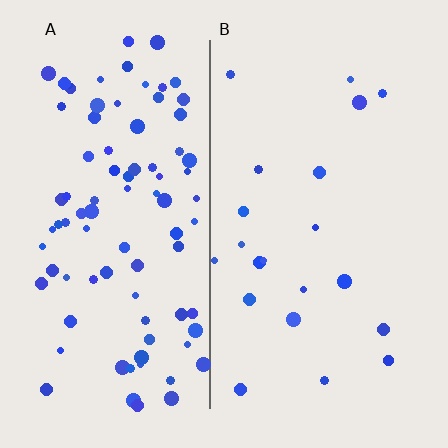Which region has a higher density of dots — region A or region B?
A (the left).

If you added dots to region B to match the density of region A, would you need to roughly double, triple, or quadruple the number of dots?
Approximately quadruple.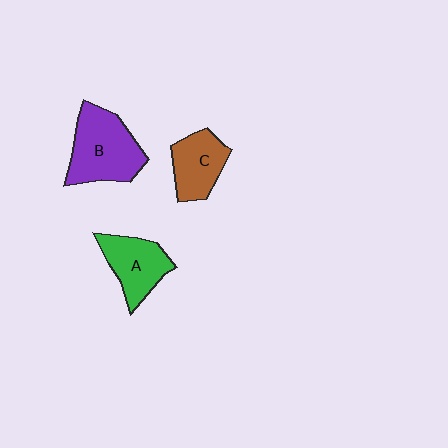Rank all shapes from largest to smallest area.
From largest to smallest: B (purple), A (green), C (brown).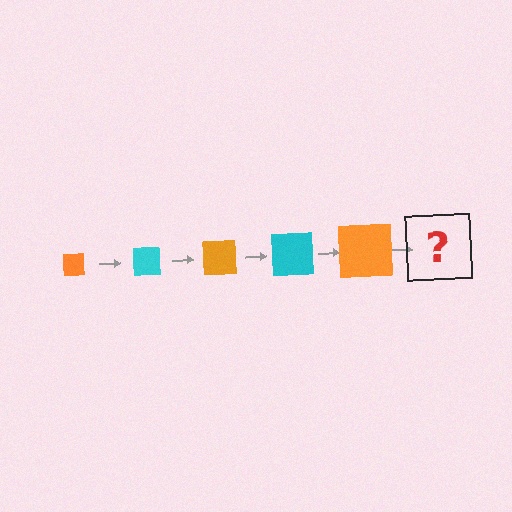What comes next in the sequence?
The next element should be a cyan square, larger than the previous one.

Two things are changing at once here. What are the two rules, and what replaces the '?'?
The two rules are that the square grows larger each step and the color cycles through orange and cyan. The '?' should be a cyan square, larger than the previous one.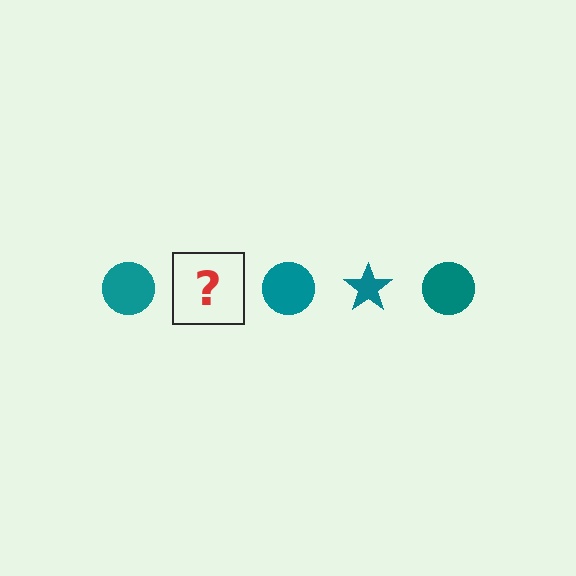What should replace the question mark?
The question mark should be replaced with a teal star.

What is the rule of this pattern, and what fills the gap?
The rule is that the pattern cycles through circle, star shapes in teal. The gap should be filled with a teal star.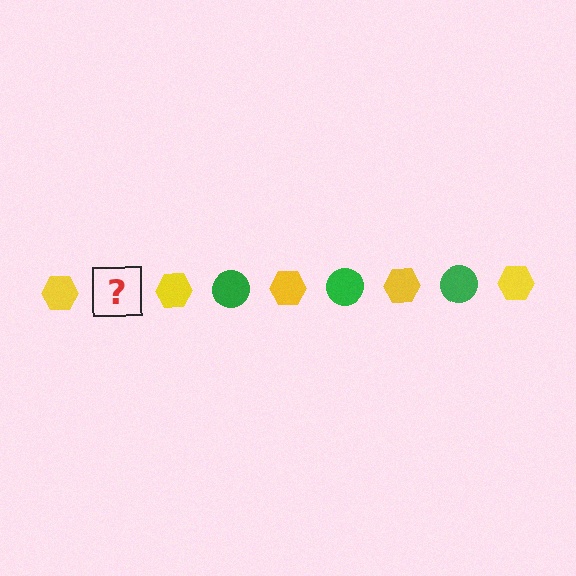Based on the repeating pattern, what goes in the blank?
The blank should be a green circle.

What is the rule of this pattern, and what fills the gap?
The rule is that the pattern alternates between yellow hexagon and green circle. The gap should be filled with a green circle.